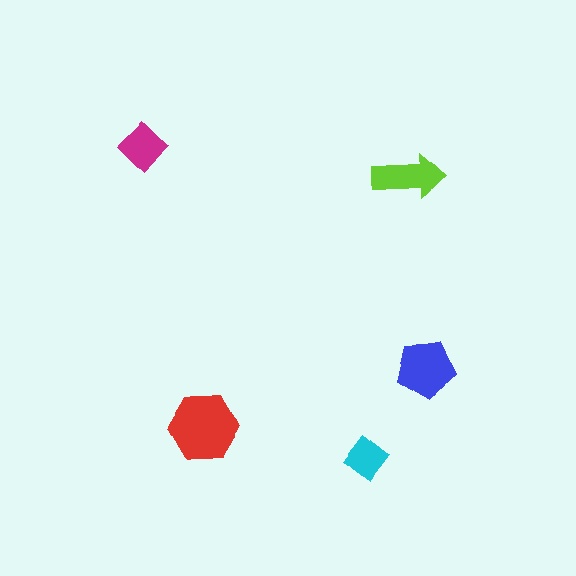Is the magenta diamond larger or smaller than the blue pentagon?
Smaller.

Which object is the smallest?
The cyan diamond.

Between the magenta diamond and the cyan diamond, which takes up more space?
The magenta diamond.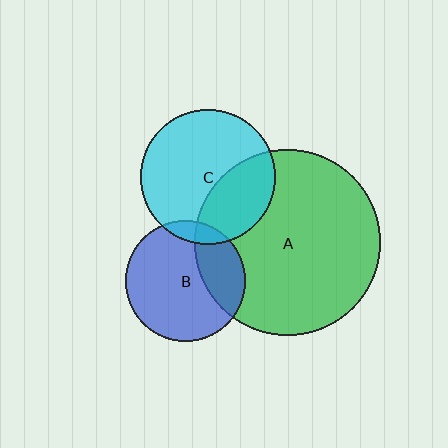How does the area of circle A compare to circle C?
Approximately 1.9 times.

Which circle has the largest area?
Circle A (green).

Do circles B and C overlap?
Yes.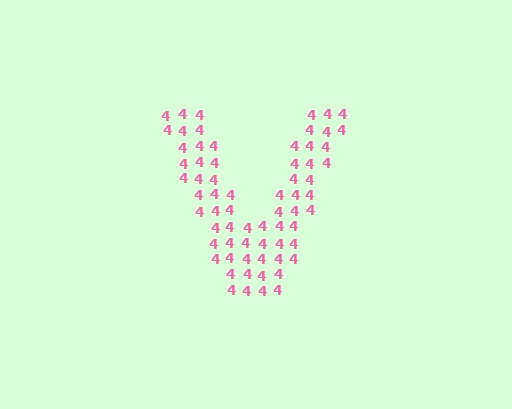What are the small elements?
The small elements are digit 4's.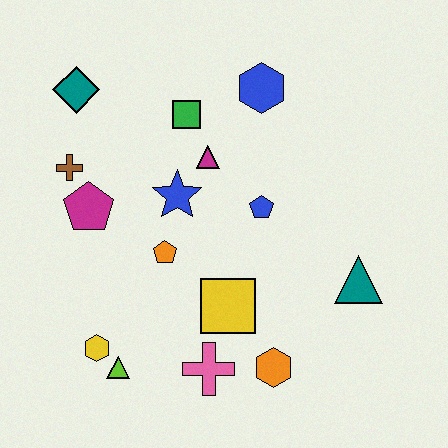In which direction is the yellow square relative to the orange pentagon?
The yellow square is to the right of the orange pentagon.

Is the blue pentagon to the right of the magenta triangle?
Yes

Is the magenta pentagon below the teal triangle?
No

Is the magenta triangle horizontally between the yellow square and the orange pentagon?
Yes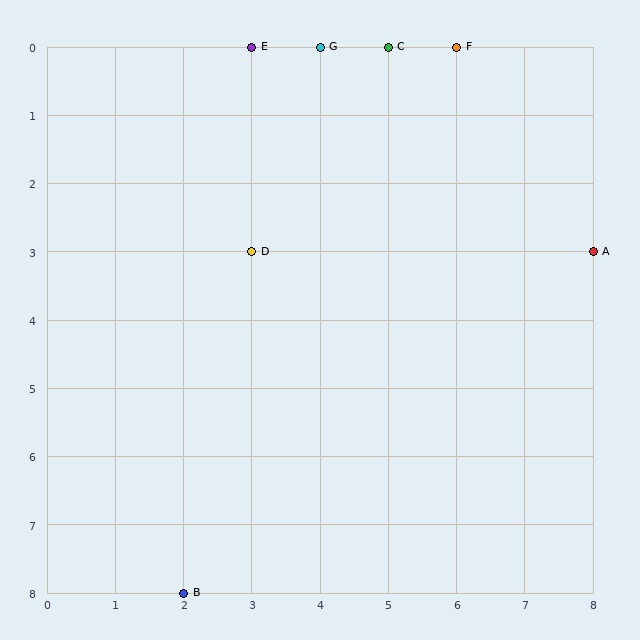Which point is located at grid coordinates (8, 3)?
Point A is at (8, 3).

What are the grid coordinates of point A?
Point A is at grid coordinates (8, 3).